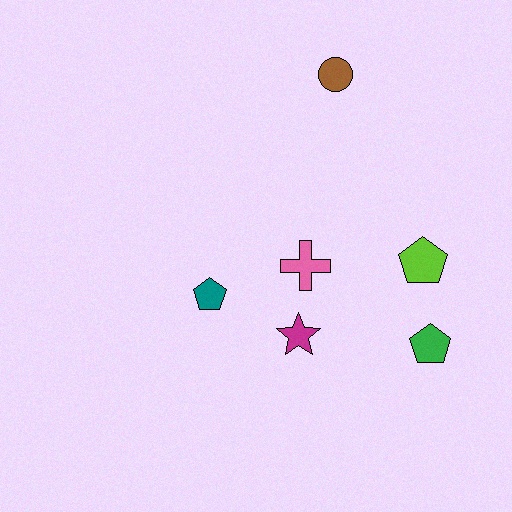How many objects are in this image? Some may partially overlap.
There are 6 objects.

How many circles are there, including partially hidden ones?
There is 1 circle.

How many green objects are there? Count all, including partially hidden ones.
There is 1 green object.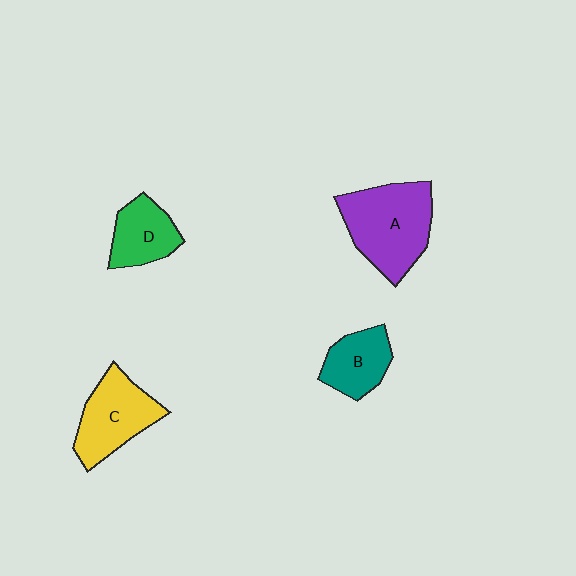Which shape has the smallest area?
Shape B (teal).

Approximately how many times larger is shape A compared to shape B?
Approximately 1.8 times.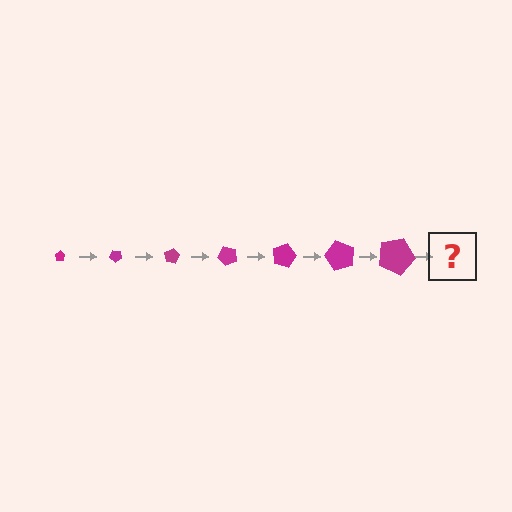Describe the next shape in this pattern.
It should be a pentagon, larger than the previous one and rotated 280 degrees from the start.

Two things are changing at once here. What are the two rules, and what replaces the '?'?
The two rules are that the pentagon grows larger each step and it rotates 40 degrees each step. The '?' should be a pentagon, larger than the previous one and rotated 280 degrees from the start.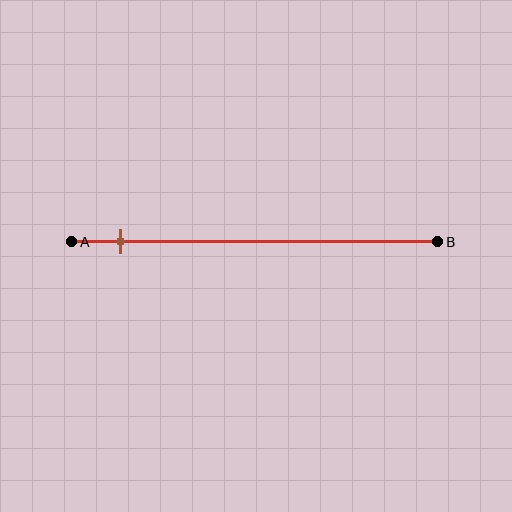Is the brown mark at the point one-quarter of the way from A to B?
No, the mark is at about 15% from A, not at the 25% one-quarter point.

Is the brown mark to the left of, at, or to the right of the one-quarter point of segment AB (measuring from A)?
The brown mark is to the left of the one-quarter point of segment AB.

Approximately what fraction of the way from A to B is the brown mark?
The brown mark is approximately 15% of the way from A to B.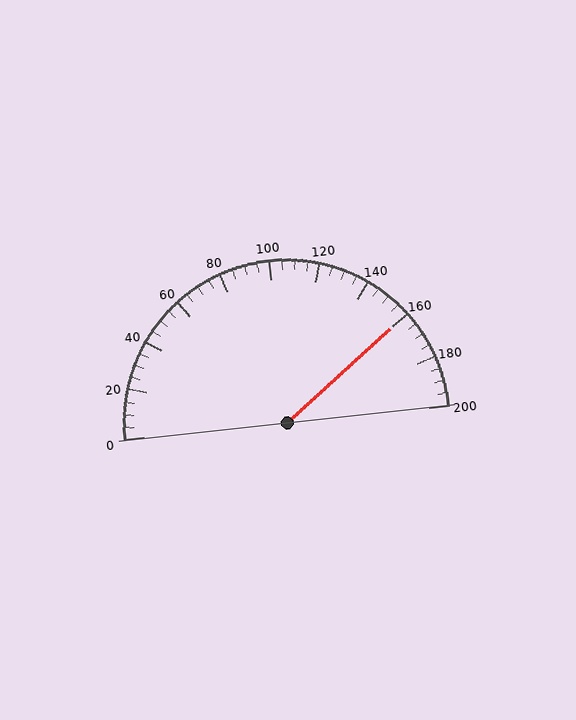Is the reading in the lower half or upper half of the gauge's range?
The reading is in the upper half of the range (0 to 200).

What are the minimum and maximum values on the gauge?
The gauge ranges from 0 to 200.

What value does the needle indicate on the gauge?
The needle indicates approximately 160.